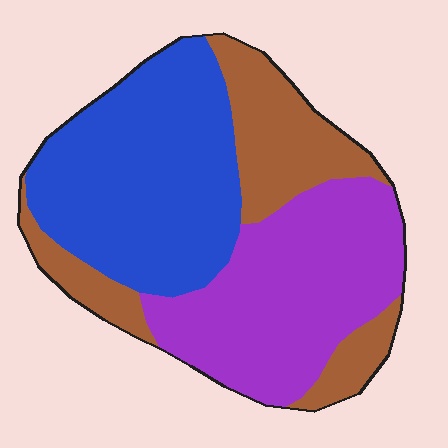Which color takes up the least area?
Brown, at roughly 25%.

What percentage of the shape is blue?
Blue covers roughly 40% of the shape.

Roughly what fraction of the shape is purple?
Purple takes up between a quarter and a half of the shape.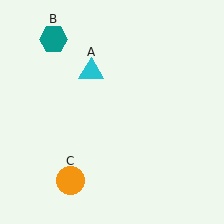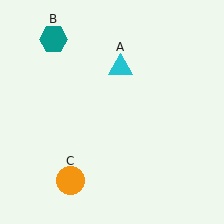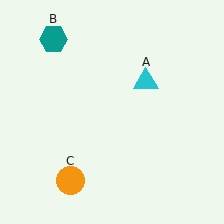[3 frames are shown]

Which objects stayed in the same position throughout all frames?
Teal hexagon (object B) and orange circle (object C) remained stationary.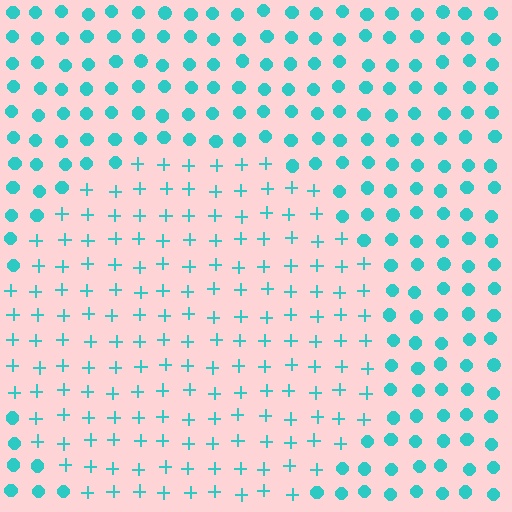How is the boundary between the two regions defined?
The boundary is defined by a change in element shape: plus signs inside vs. circles outside. All elements share the same color and spacing.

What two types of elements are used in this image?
The image uses plus signs inside the circle region and circles outside it.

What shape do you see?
I see a circle.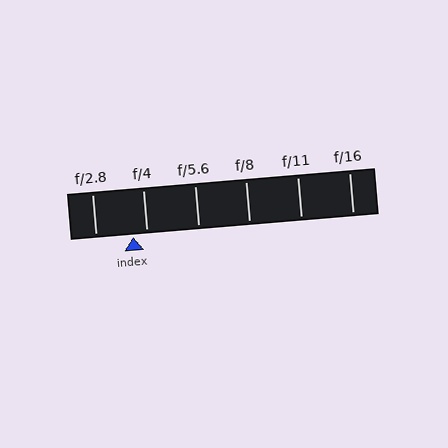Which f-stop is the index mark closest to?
The index mark is closest to f/4.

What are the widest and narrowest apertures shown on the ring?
The widest aperture shown is f/2.8 and the narrowest is f/16.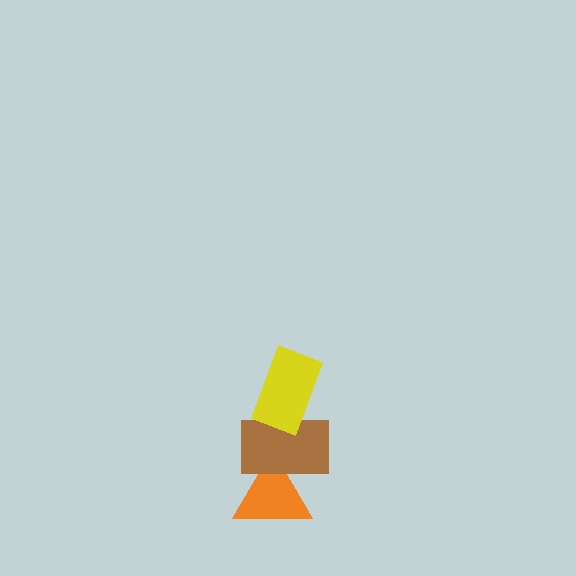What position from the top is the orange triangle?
The orange triangle is 3rd from the top.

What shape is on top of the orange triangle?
The brown rectangle is on top of the orange triangle.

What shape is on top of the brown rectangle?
The yellow rectangle is on top of the brown rectangle.